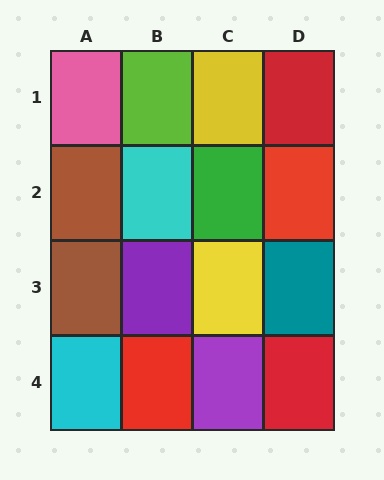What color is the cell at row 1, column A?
Pink.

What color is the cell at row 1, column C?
Yellow.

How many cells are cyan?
2 cells are cyan.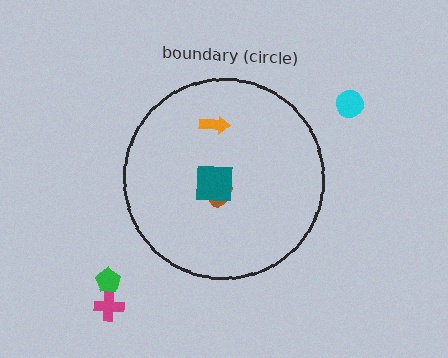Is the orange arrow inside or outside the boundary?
Inside.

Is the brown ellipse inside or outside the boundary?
Inside.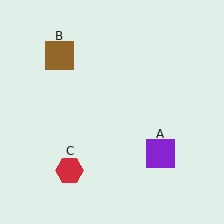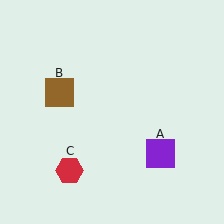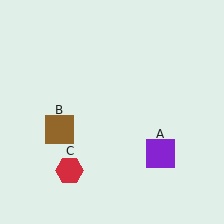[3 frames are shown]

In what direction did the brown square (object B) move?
The brown square (object B) moved down.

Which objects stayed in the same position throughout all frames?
Purple square (object A) and red hexagon (object C) remained stationary.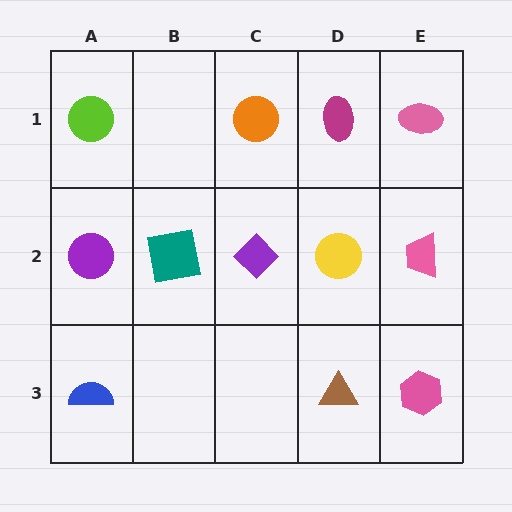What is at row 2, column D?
A yellow circle.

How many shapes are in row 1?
4 shapes.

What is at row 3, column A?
A blue semicircle.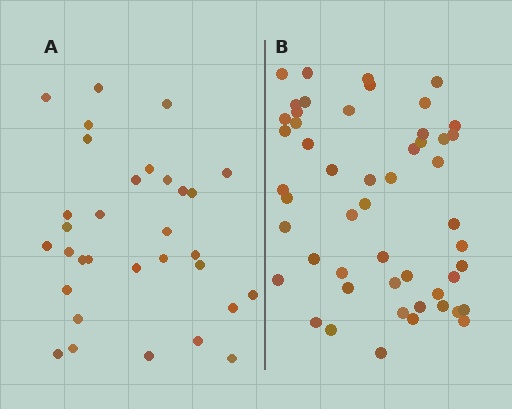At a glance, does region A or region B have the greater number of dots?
Region B (the right region) has more dots.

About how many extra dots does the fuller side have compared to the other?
Region B has approximately 20 more dots than region A.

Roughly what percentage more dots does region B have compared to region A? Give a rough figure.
About 60% more.